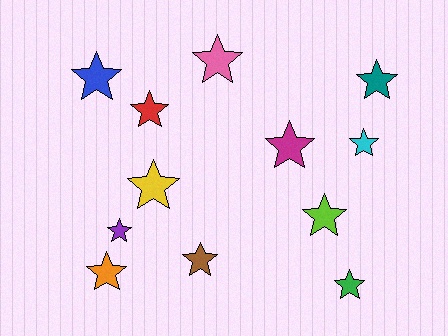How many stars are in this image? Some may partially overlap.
There are 12 stars.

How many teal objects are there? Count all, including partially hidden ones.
There is 1 teal object.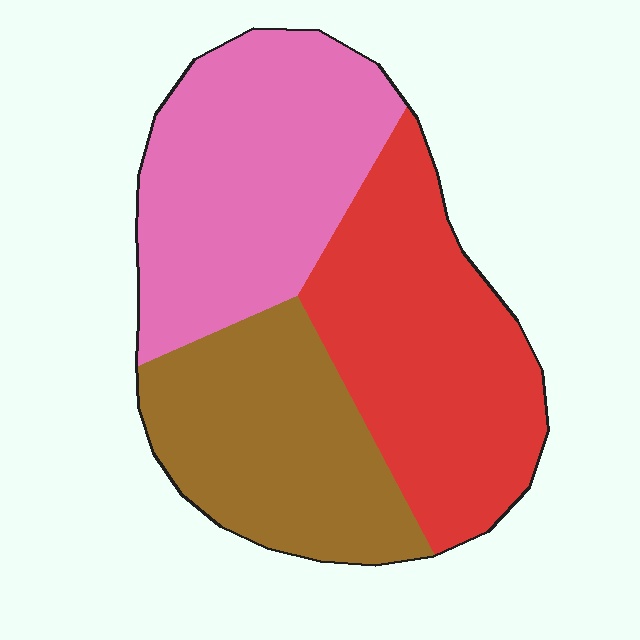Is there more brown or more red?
Red.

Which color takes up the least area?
Brown, at roughly 30%.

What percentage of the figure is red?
Red covers roughly 35% of the figure.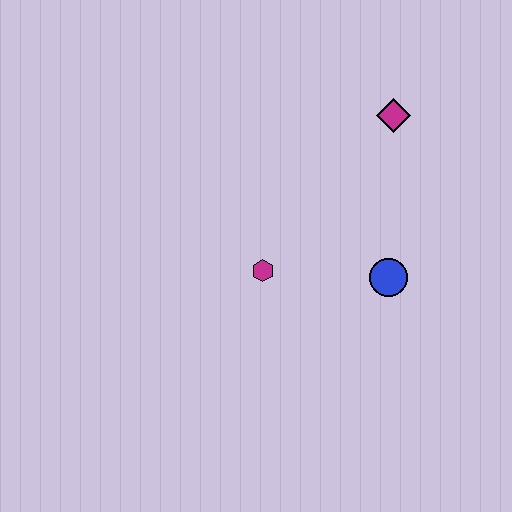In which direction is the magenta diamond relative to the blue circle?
The magenta diamond is above the blue circle.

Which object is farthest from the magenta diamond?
The magenta hexagon is farthest from the magenta diamond.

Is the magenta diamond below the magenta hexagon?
No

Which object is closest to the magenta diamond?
The blue circle is closest to the magenta diamond.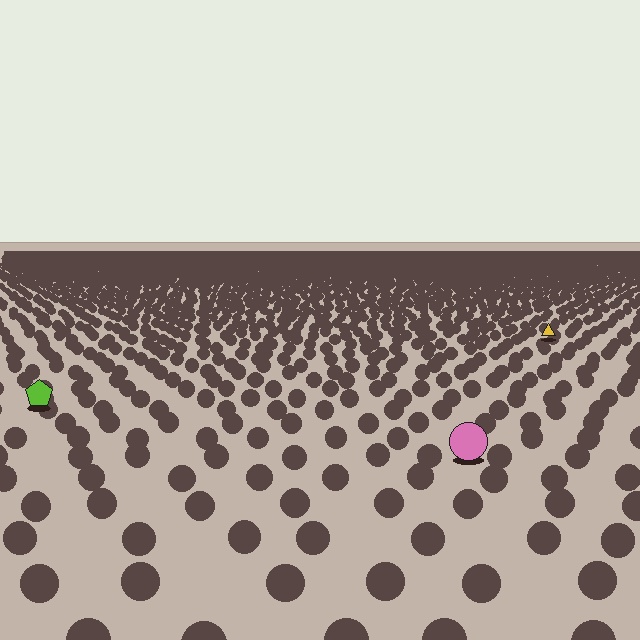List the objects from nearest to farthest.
From nearest to farthest: the pink circle, the lime pentagon, the yellow triangle.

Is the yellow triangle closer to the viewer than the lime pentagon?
No. The lime pentagon is closer — you can tell from the texture gradient: the ground texture is coarser near it.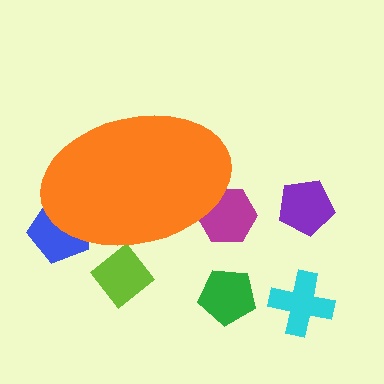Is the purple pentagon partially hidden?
No, the purple pentagon is fully visible.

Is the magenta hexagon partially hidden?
Yes, the magenta hexagon is partially hidden behind the orange ellipse.